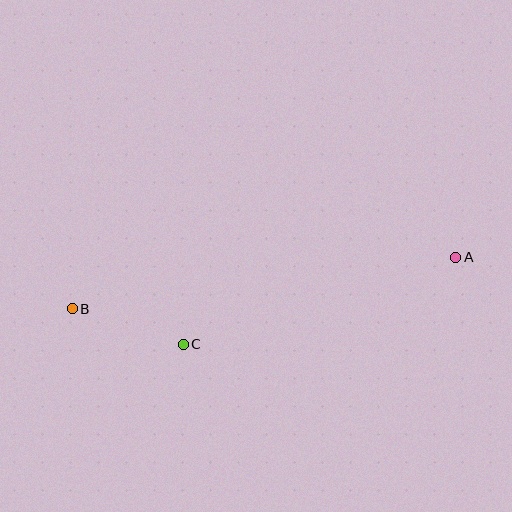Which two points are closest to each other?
Points B and C are closest to each other.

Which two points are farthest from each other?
Points A and B are farthest from each other.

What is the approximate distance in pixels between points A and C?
The distance between A and C is approximately 286 pixels.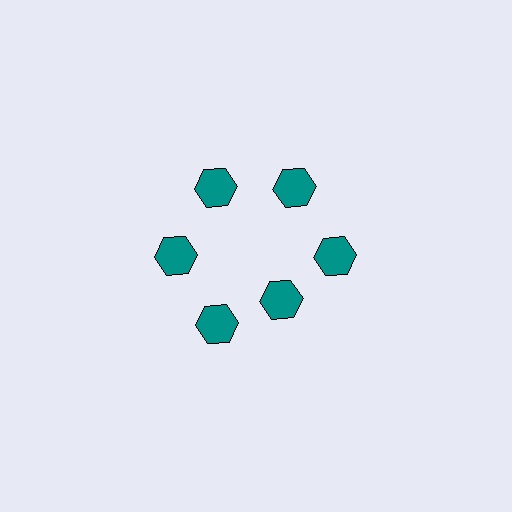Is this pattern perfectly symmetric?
No. The 6 teal hexagons are arranged in a ring, but one element near the 5 o'clock position is pulled inward toward the center, breaking the 6-fold rotational symmetry.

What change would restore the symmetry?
The symmetry would be restored by moving it outward, back onto the ring so that all 6 hexagons sit at equal angles and equal distance from the center.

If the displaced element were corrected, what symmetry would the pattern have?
It would have 6-fold rotational symmetry — the pattern would map onto itself every 60 degrees.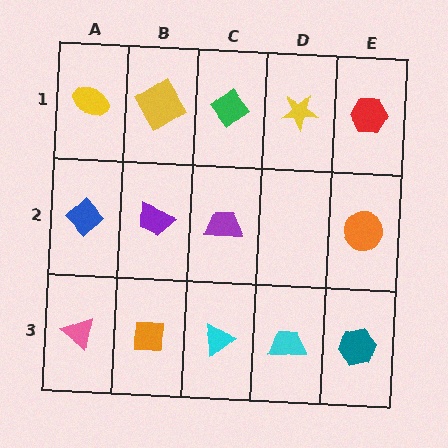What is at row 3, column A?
A pink triangle.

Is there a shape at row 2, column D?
No, that cell is empty.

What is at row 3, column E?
A teal hexagon.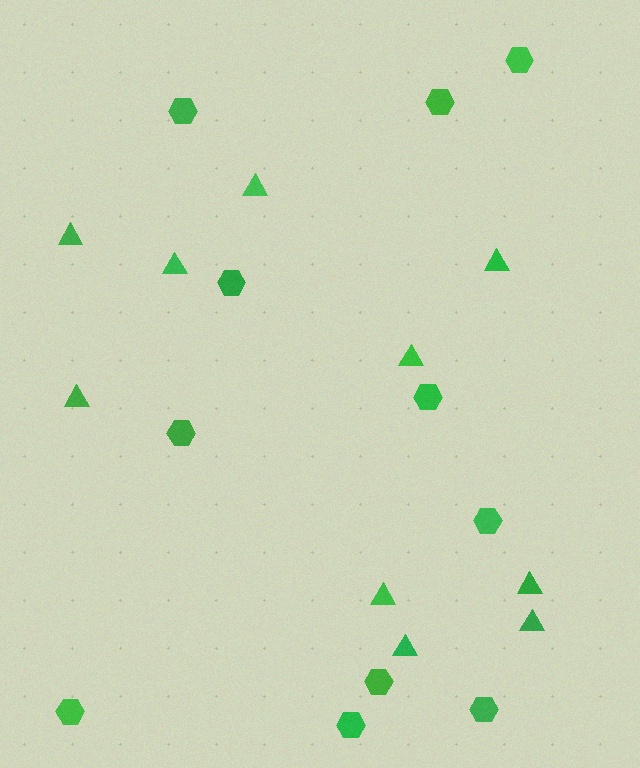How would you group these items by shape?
There are 2 groups: one group of triangles (10) and one group of hexagons (11).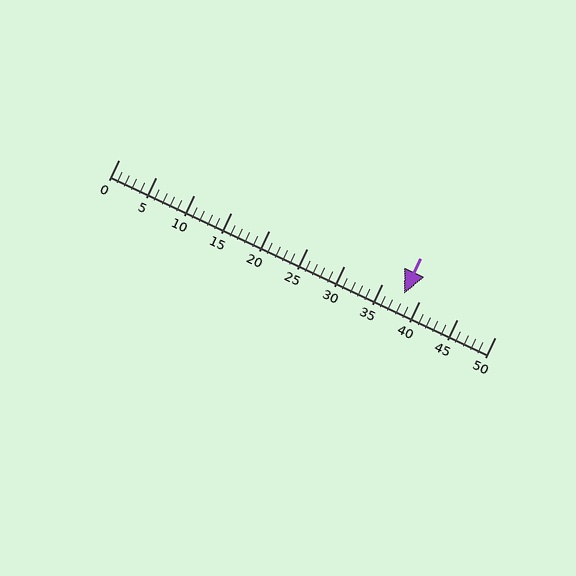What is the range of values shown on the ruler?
The ruler shows values from 0 to 50.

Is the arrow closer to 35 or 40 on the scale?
The arrow is closer to 40.